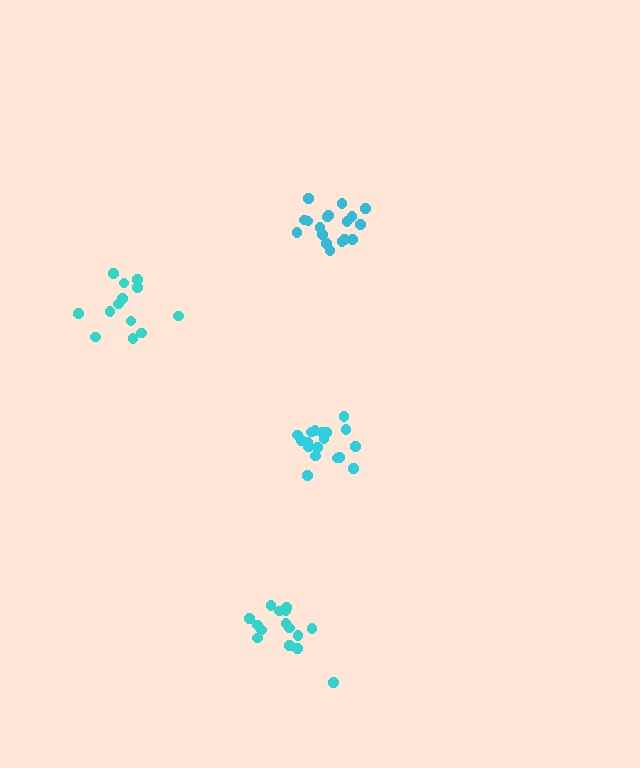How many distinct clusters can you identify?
There are 4 distinct clusters.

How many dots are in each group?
Group 1: 18 dots, Group 2: 18 dots, Group 3: 13 dots, Group 4: 15 dots (64 total).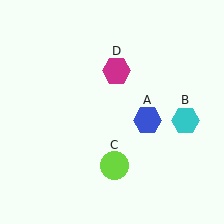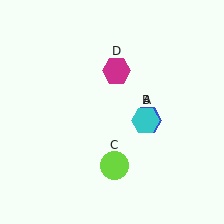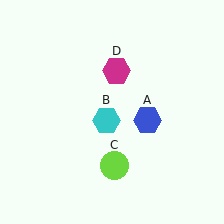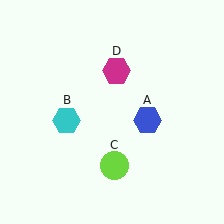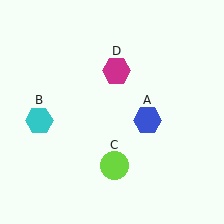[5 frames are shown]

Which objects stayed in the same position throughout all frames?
Blue hexagon (object A) and lime circle (object C) and magenta hexagon (object D) remained stationary.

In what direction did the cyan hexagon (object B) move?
The cyan hexagon (object B) moved left.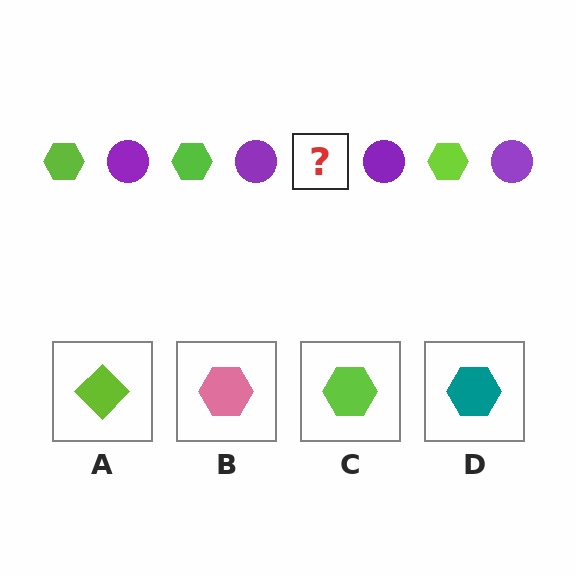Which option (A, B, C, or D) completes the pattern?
C.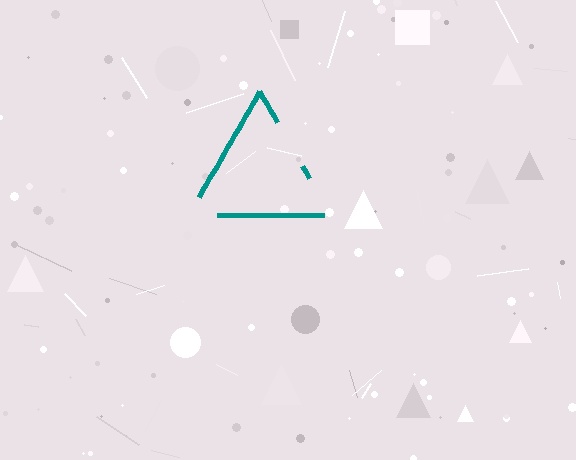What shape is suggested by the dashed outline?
The dashed outline suggests a triangle.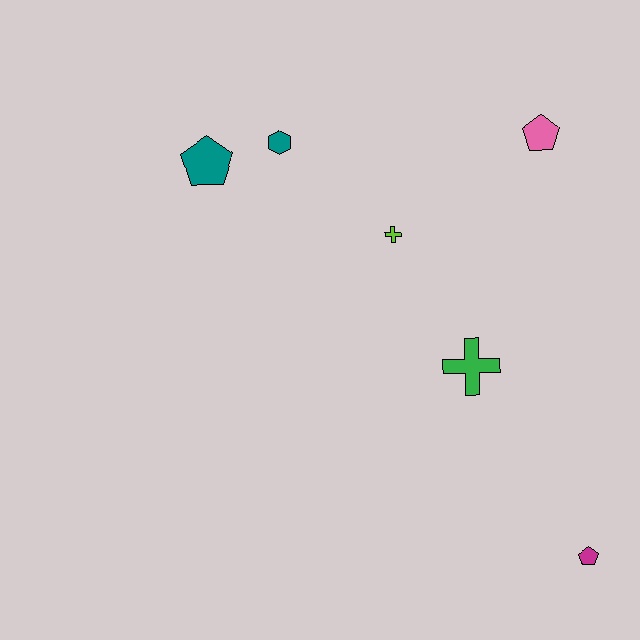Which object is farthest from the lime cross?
The magenta pentagon is farthest from the lime cross.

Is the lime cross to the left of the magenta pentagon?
Yes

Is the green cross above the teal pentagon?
No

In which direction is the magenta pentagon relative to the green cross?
The magenta pentagon is below the green cross.